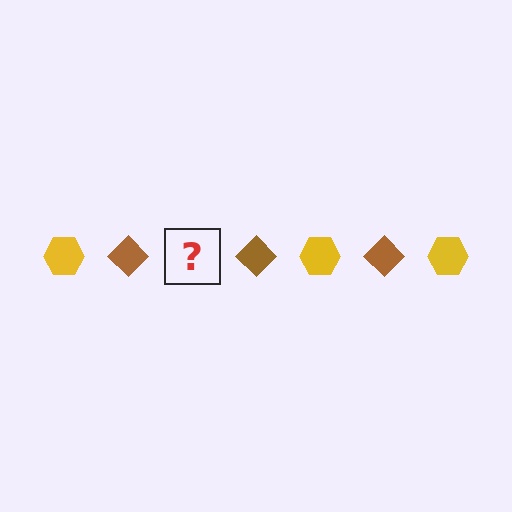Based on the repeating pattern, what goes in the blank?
The blank should be a yellow hexagon.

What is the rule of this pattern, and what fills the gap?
The rule is that the pattern alternates between yellow hexagon and brown diamond. The gap should be filled with a yellow hexagon.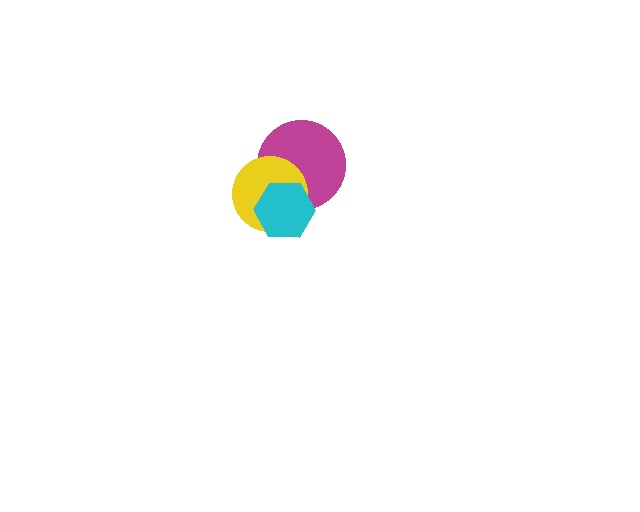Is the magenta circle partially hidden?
Yes, it is partially covered by another shape.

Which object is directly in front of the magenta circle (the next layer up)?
The yellow circle is directly in front of the magenta circle.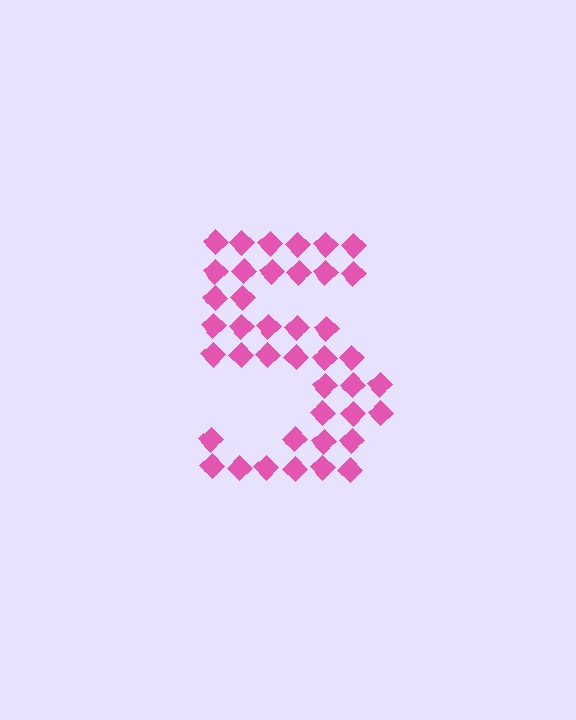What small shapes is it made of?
It is made of small diamonds.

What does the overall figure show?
The overall figure shows the digit 5.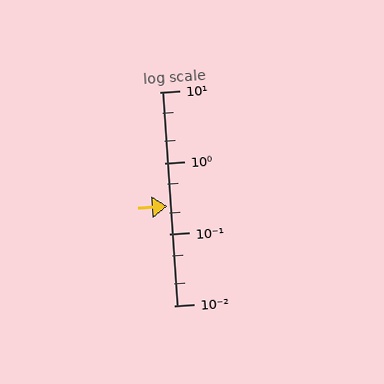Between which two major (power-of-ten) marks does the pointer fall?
The pointer is between 0.1 and 1.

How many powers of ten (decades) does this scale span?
The scale spans 3 decades, from 0.01 to 10.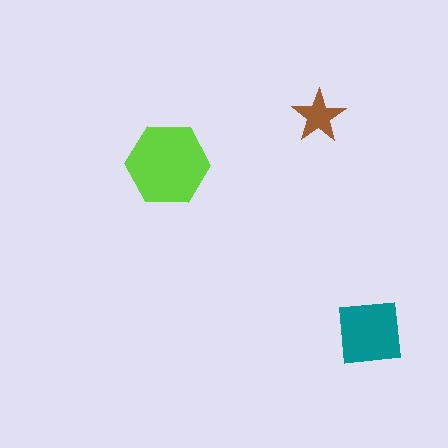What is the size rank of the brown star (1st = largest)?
3rd.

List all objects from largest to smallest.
The lime hexagon, the teal square, the brown star.